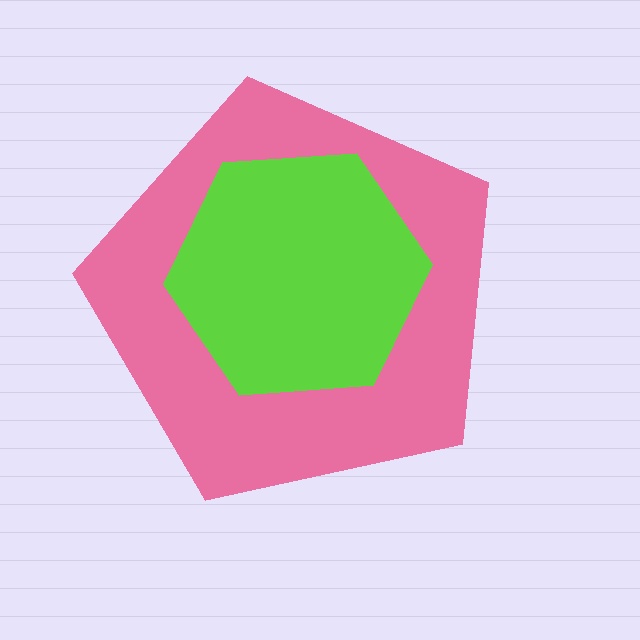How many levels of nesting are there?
2.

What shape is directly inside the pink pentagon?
The lime hexagon.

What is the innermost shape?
The lime hexagon.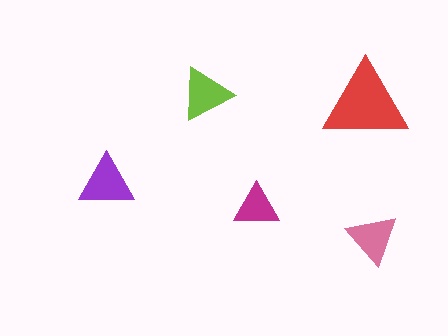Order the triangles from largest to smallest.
the red one, the purple one, the lime one, the pink one, the magenta one.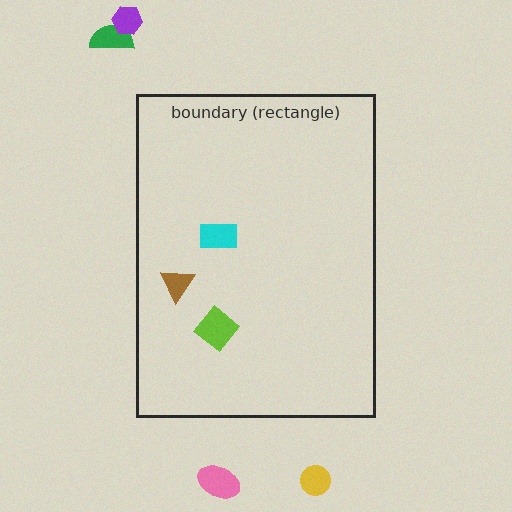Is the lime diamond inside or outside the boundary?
Inside.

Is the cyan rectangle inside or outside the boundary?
Inside.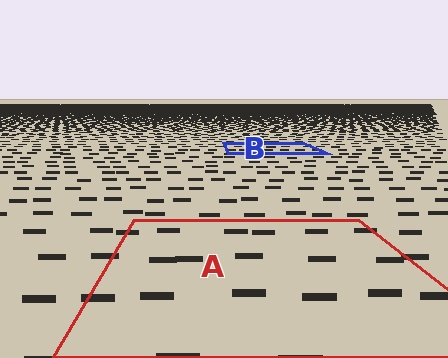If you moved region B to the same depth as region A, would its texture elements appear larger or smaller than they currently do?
They would appear larger. At a closer depth, the same texture elements are projected at a bigger on-screen size.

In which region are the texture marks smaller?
The texture marks are smaller in region B, because it is farther away.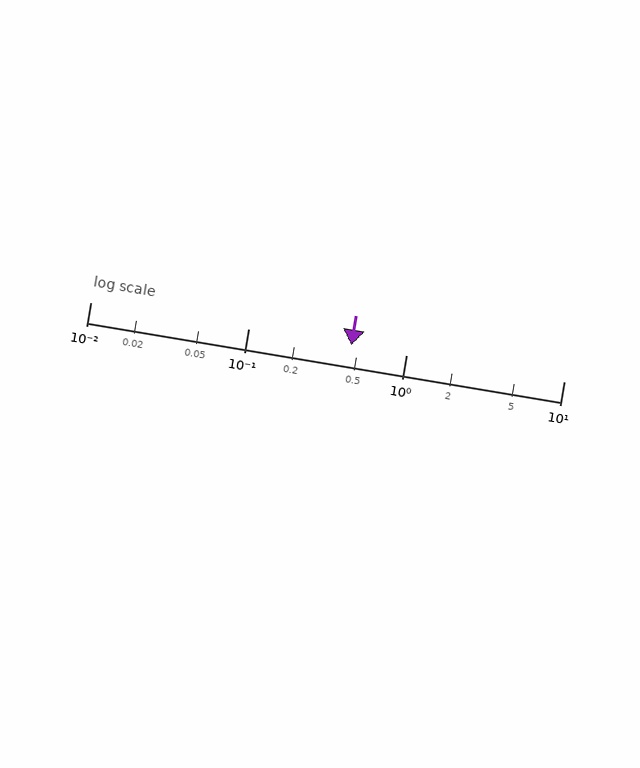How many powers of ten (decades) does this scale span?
The scale spans 3 decades, from 0.01 to 10.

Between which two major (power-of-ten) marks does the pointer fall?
The pointer is between 0.1 and 1.